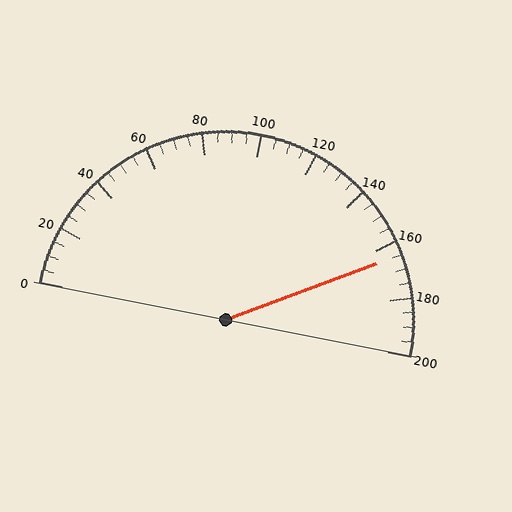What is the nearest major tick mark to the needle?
The nearest major tick mark is 160.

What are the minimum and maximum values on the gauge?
The gauge ranges from 0 to 200.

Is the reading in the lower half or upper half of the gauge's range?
The reading is in the upper half of the range (0 to 200).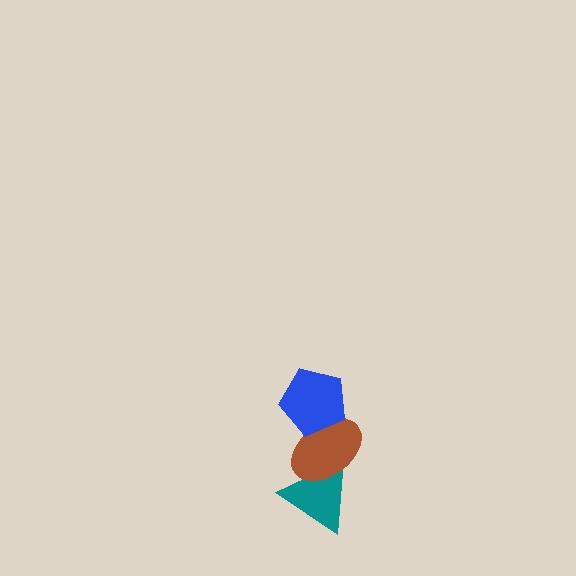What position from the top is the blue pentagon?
The blue pentagon is 1st from the top.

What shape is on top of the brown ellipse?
The blue pentagon is on top of the brown ellipse.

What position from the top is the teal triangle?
The teal triangle is 3rd from the top.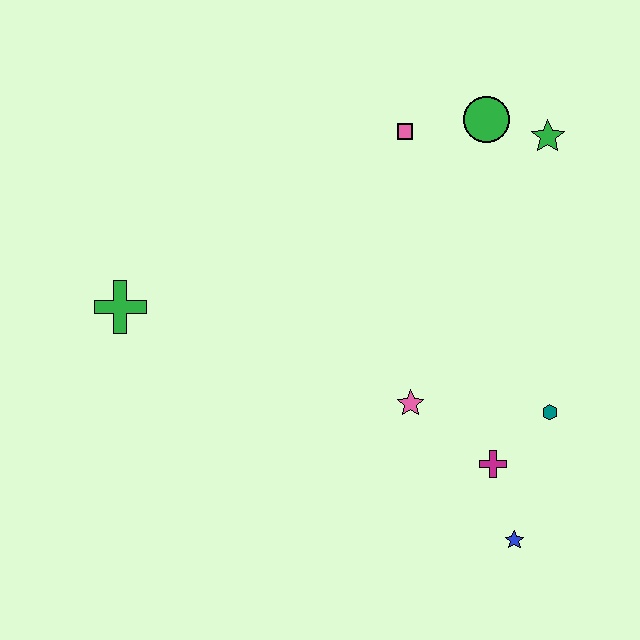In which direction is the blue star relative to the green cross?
The blue star is to the right of the green cross.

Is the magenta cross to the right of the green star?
No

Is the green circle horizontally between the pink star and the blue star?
Yes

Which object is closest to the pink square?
The green circle is closest to the pink square.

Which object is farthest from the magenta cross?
The green cross is farthest from the magenta cross.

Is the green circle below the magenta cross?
No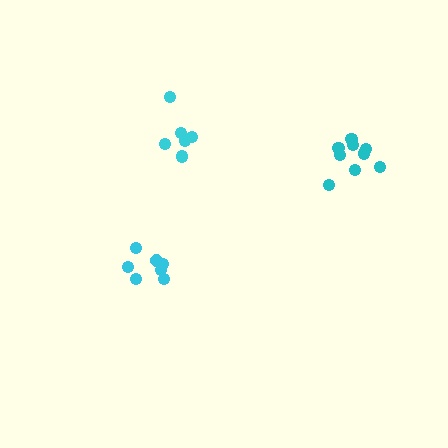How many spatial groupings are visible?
There are 3 spatial groupings.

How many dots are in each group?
Group 1: 6 dots, Group 2: 9 dots, Group 3: 7 dots (22 total).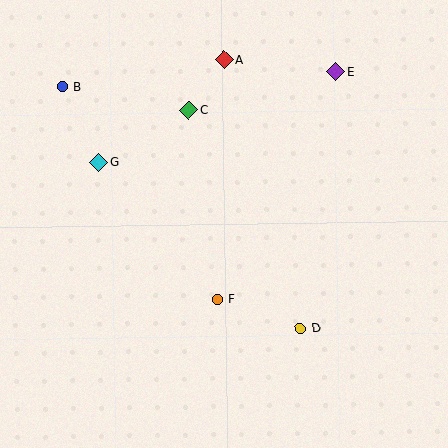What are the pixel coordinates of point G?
Point G is at (99, 162).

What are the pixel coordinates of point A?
Point A is at (224, 60).